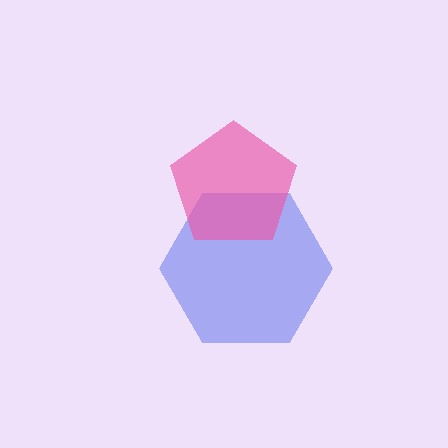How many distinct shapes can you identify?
There are 2 distinct shapes: a blue hexagon, a pink pentagon.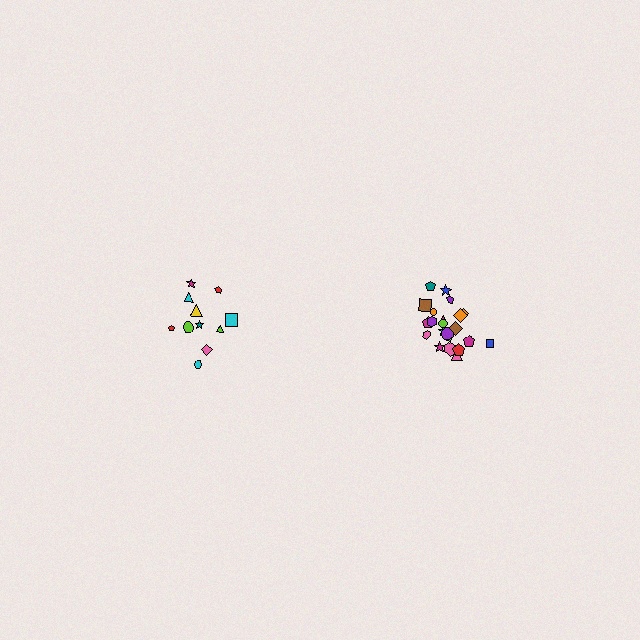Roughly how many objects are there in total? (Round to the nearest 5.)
Roughly 35 objects in total.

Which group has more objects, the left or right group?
The right group.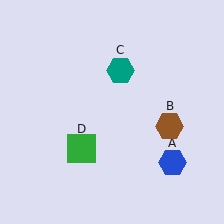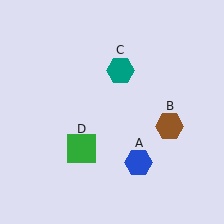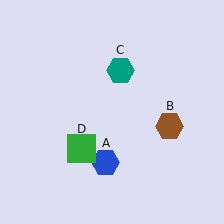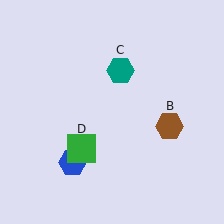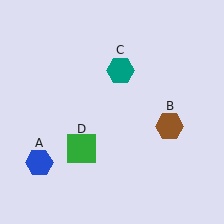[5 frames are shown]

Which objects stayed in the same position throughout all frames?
Brown hexagon (object B) and teal hexagon (object C) and green square (object D) remained stationary.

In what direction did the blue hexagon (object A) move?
The blue hexagon (object A) moved left.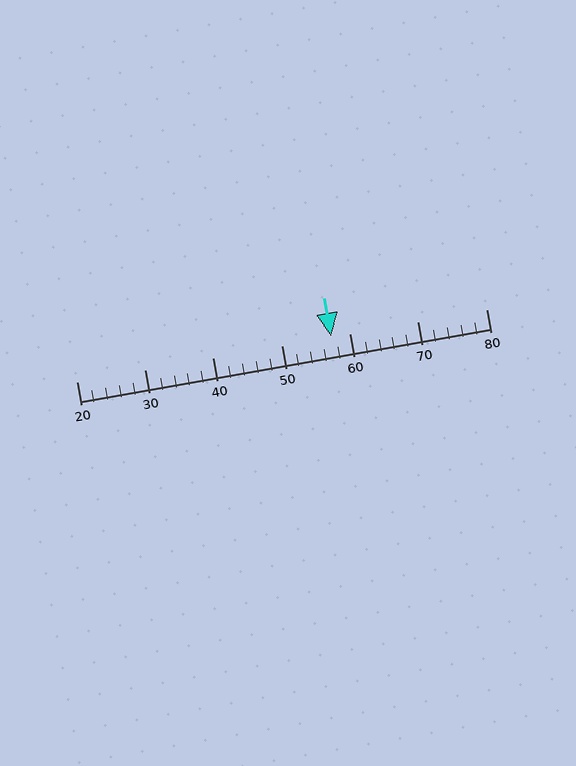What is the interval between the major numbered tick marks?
The major tick marks are spaced 10 units apart.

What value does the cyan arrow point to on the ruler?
The cyan arrow points to approximately 57.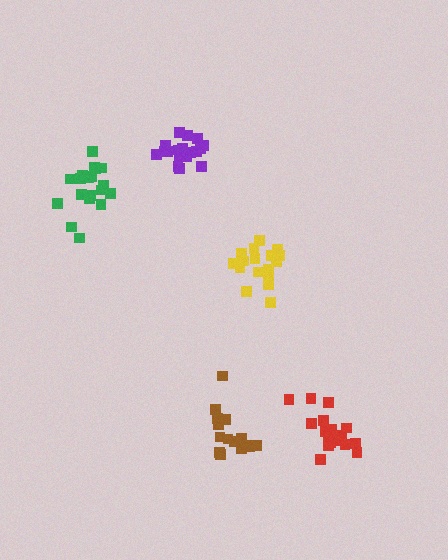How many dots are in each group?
Group 1: 17 dots, Group 2: 19 dots, Group 3: 15 dots, Group 4: 17 dots, Group 5: 19 dots (87 total).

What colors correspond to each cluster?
The clusters are colored: yellow, green, brown, red, purple.